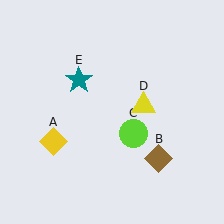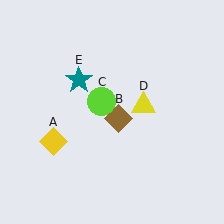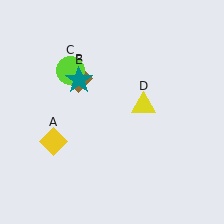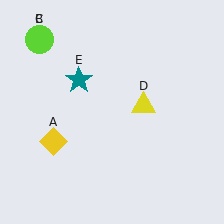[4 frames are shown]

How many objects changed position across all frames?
2 objects changed position: brown diamond (object B), lime circle (object C).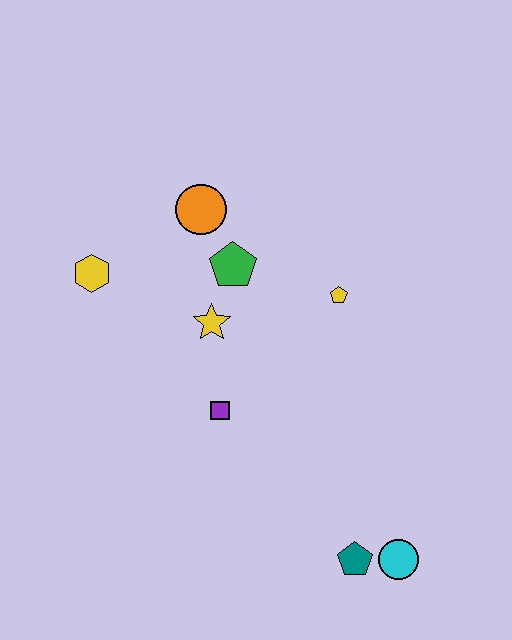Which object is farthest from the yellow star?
The cyan circle is farthest from the yellow star.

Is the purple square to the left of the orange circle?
No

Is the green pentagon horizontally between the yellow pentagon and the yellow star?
Yes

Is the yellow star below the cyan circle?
No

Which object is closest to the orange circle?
The green pentagon is closest to the orange circle.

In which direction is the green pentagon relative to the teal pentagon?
The green pentagon is above the teal pentagon.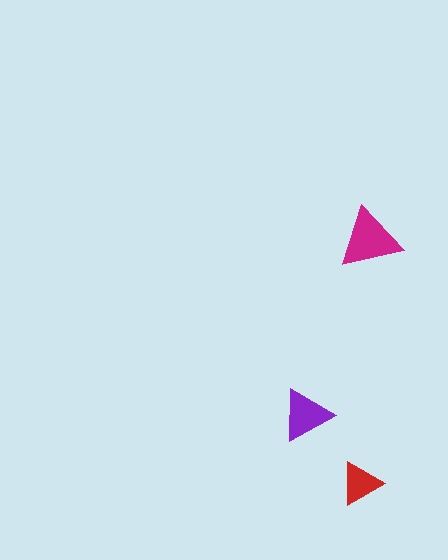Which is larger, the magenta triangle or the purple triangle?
The magenta one.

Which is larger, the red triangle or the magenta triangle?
The magenta one.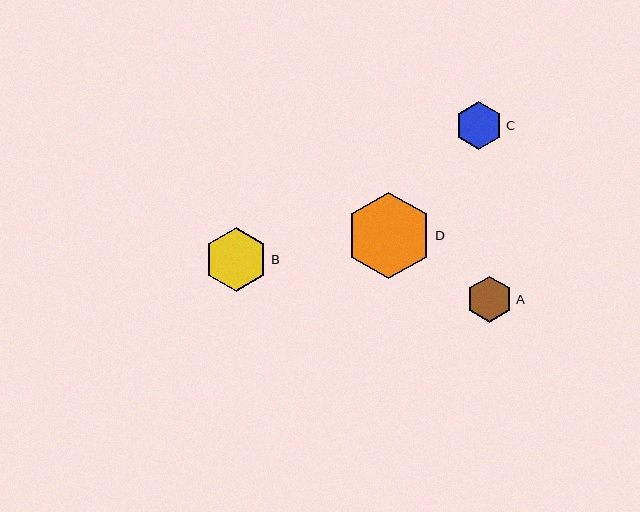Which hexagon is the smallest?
Hexagon A is the smallest with a size of approximately 47 pixels.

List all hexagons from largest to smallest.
From largest to smallest: D, B, C, A.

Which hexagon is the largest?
Hexagon D is the largest with a size of approximately 86 pixels.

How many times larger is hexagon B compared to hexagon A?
Hexagon B is approximately 1.4 times the size of hexagon A.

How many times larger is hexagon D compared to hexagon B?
Hexagon D is approximately 1.4 times the size of hexagon B.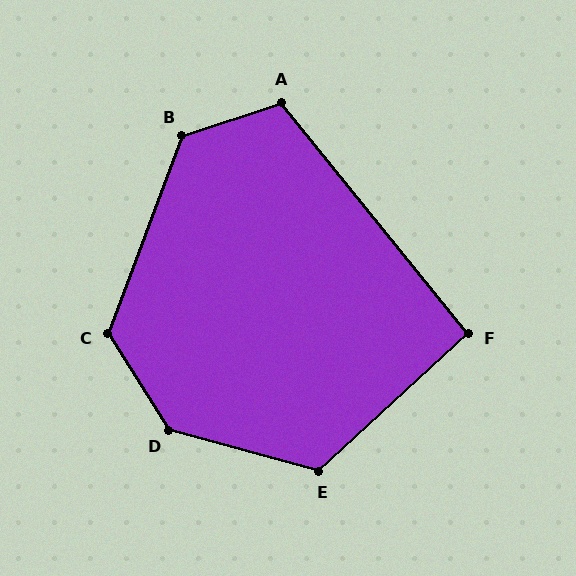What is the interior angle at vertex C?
Approximately 128 degrees (obtuse).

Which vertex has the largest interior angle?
D, at approximately 137 degrees.